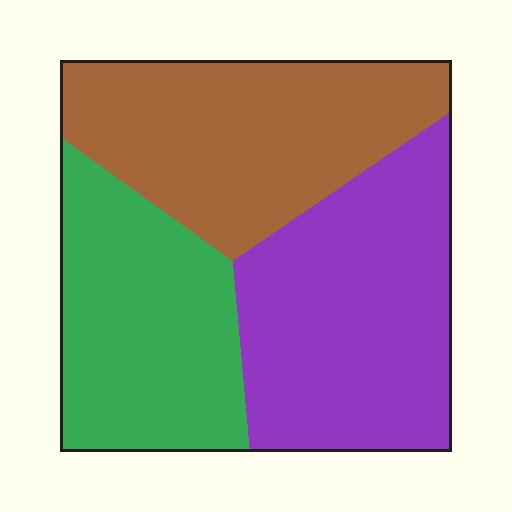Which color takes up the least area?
Green, at roughly 30%.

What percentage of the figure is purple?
Purple takes up about three eighths (3/8) of the figure.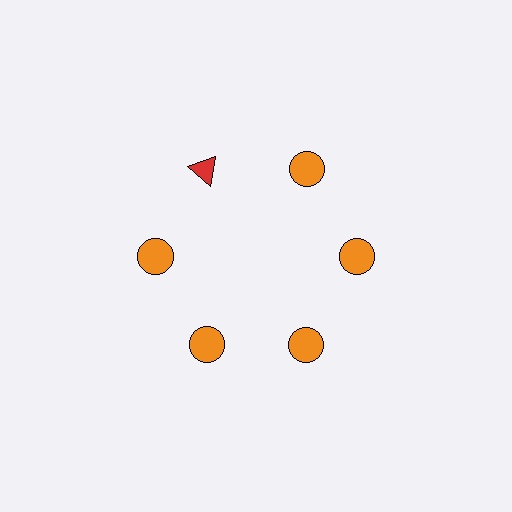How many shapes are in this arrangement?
There are 6 shapes arranged in a ring pattern.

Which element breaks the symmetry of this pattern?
The red triangle at roughly the 11 o'clock position breaks the symmetry. All other shapes are orange circles.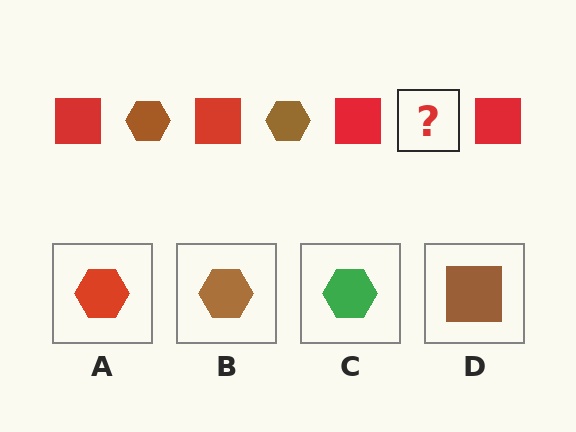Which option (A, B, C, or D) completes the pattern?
B.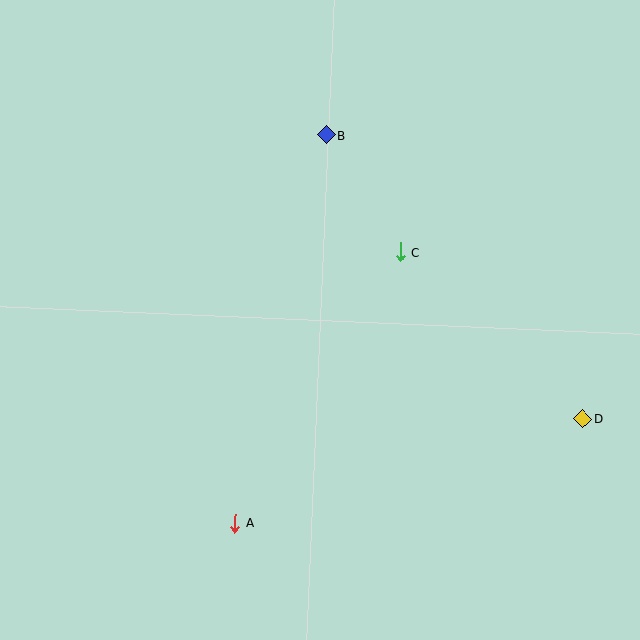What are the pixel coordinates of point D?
Point D is at (583, 419).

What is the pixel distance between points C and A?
The distance between C and A is 317 pixels.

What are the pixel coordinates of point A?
Point A is at (235, 523).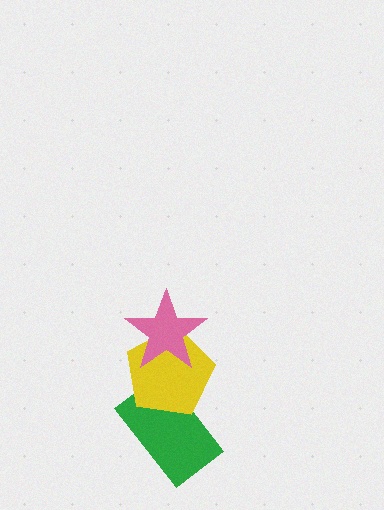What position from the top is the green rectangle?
The green rectangle is 3rd from the top.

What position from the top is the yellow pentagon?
The yellow pentagon is 2nd from the top.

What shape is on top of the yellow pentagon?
The pink star is on top of the yellow pentagon.